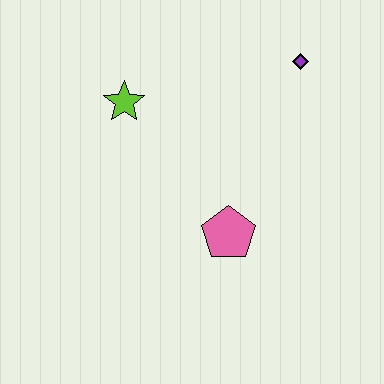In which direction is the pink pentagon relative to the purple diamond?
The pink pentagon is below the purple diamond.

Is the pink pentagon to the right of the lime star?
Yes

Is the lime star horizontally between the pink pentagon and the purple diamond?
No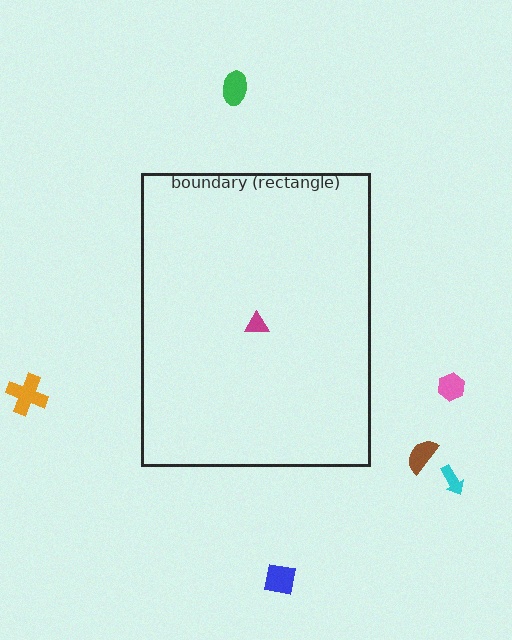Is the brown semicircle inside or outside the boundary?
Outside.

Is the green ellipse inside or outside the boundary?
Outside.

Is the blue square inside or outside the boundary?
Outside.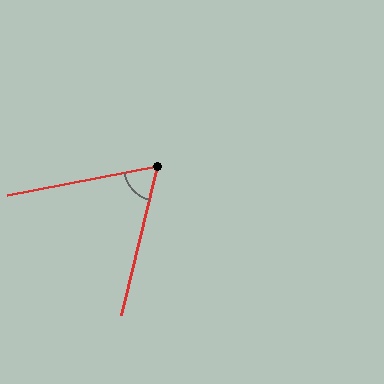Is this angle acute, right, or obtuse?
It is acute.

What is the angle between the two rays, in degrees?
Approximately 65 degrees.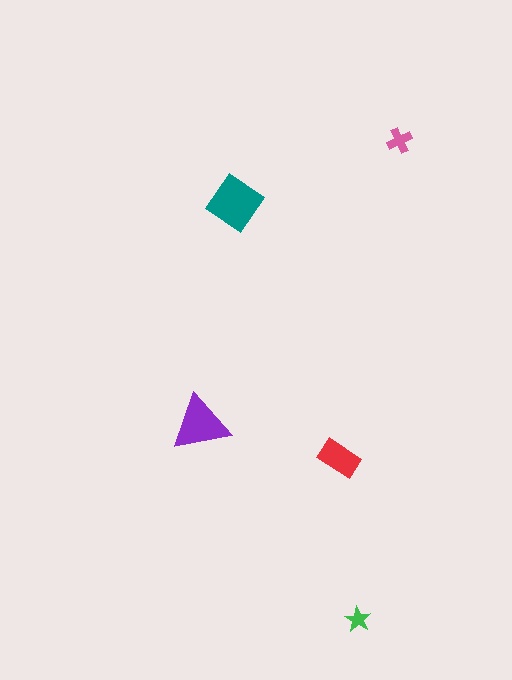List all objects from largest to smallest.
The teal diamond, the purple triangle, the red rectangle, the pink cross, the green star.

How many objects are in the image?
There are 5 objects in the image.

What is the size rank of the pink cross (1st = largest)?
4th.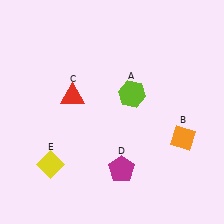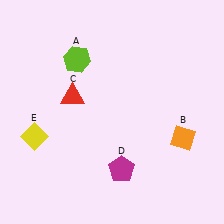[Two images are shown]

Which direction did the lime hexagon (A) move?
The lime hexagon (A) moved left.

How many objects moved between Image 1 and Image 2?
2 objects moved between the two images.